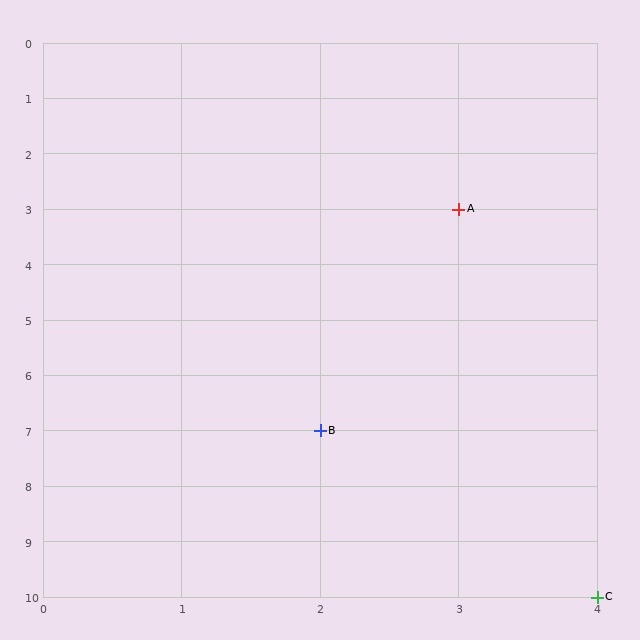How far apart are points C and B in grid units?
Points C and B are 2 columns and 3 rows apart (about 3.6 grid units diagonally).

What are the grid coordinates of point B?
Point B is at grid coordinates (2, 7).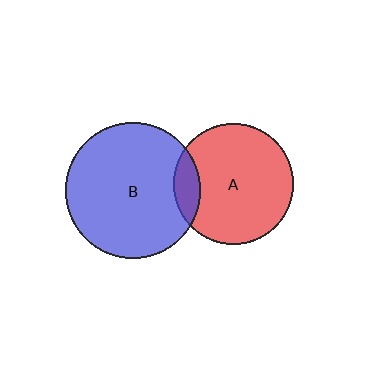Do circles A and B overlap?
Yes.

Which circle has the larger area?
Circle B (blue).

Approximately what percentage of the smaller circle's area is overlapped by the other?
Approximately 15%.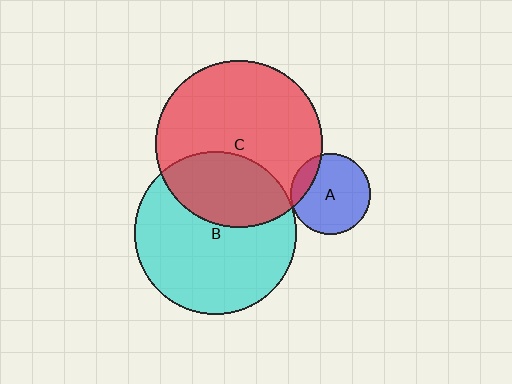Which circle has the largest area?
Circle C (red).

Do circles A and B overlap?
Yes.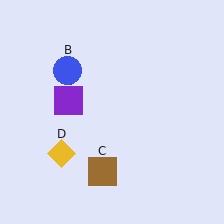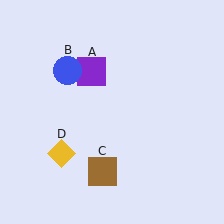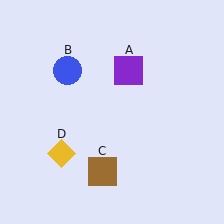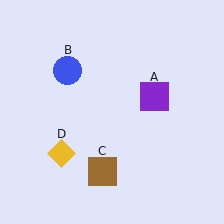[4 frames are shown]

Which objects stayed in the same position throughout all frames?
Blue circle (object B) and brown square (object C) and yellow diamond (object D) remained stationary.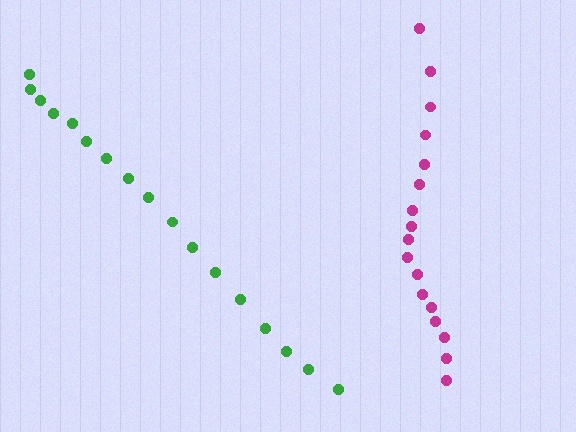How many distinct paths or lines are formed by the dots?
There are 2 distinct paths.